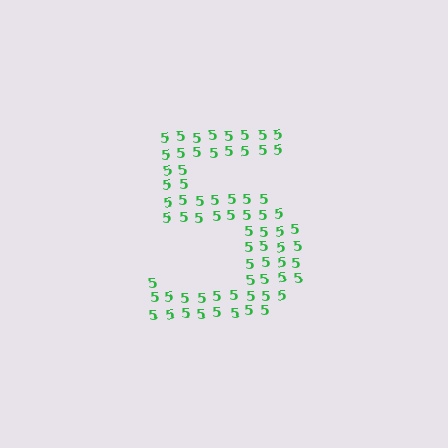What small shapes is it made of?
It is made of small digit 5's.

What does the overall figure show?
The overall figure shows the digit 5.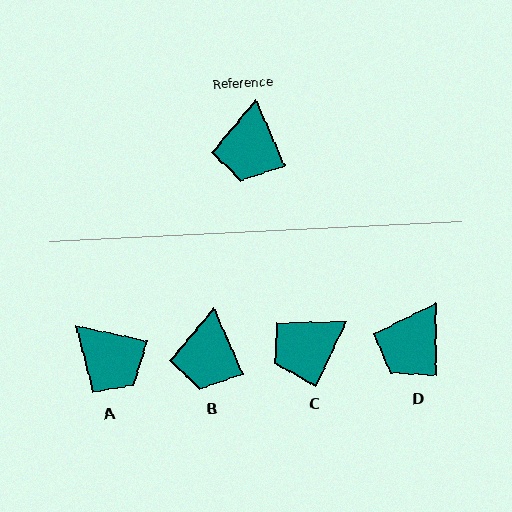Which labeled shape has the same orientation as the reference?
B.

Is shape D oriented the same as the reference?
No, it is off by about 23 degrees.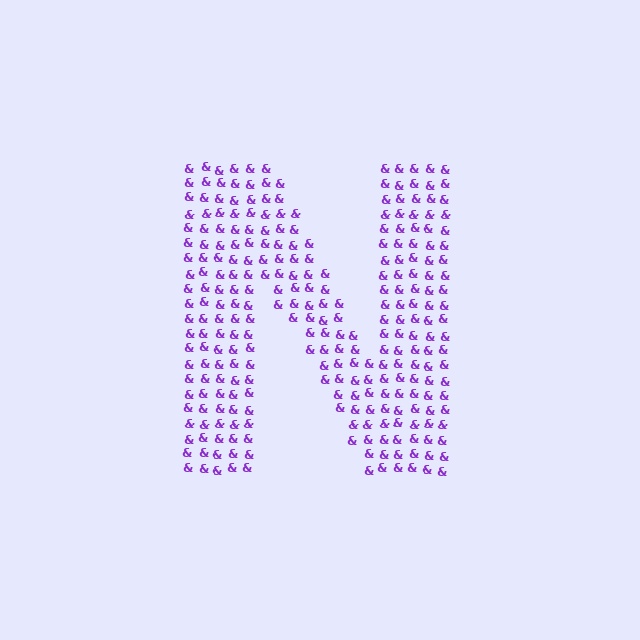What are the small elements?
The small elements are ampersands.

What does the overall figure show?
The overall figure shows the letter N.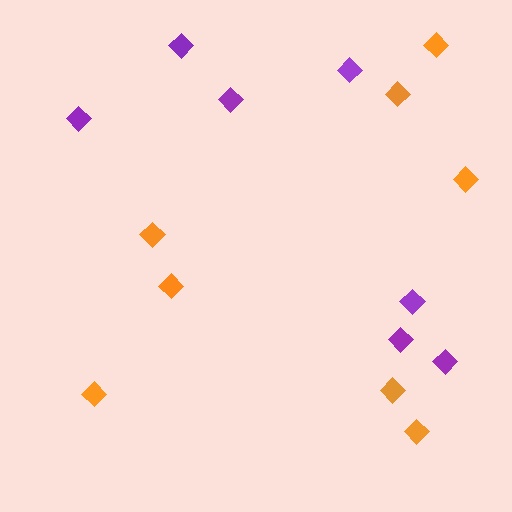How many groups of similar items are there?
There are 2 groups: one group of orange diamonds (8) and one group of purple diamonds (7).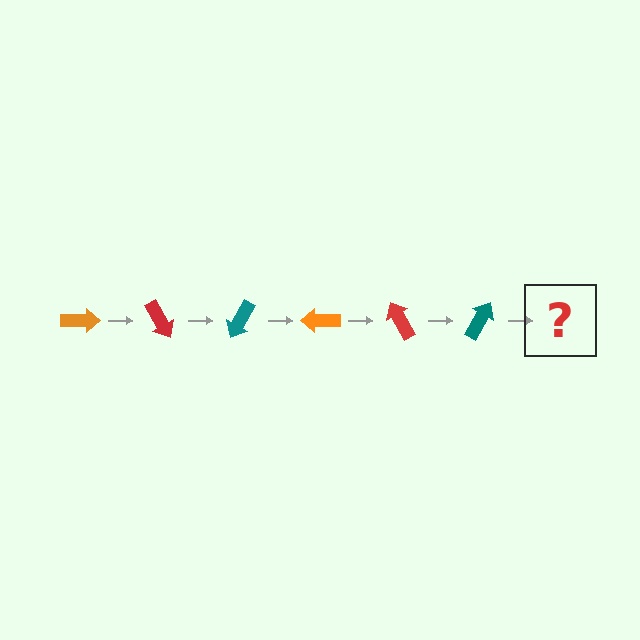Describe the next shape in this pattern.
It should be an orange arrow, rotated 360 degrees from the start.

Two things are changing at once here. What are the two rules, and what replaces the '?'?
The two rules are that it rotates 60 degrees each step and the color cycles through orange, red, and teal. The '?' should be an orange arrow, rotated 360 degrees from the start.